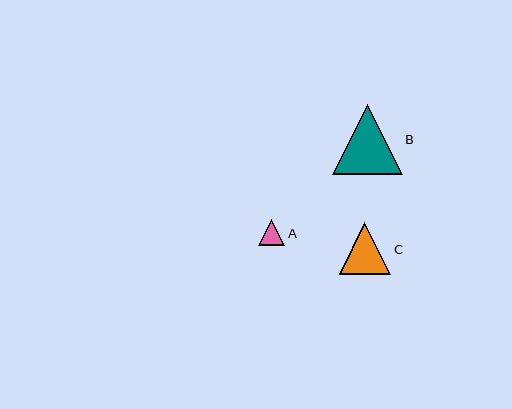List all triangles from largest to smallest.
From largest to smallest: B, C, A.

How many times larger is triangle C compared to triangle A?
Triangle C is approximately 2.0 times the size of triangle A.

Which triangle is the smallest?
Triangle A is the smallest with a size of approximately 26 pixels.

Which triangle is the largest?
Triangle B is the largest with a size of approximately 70 pixels.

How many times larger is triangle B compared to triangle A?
Triangle B is approximately 2.7 times the size of triangle A.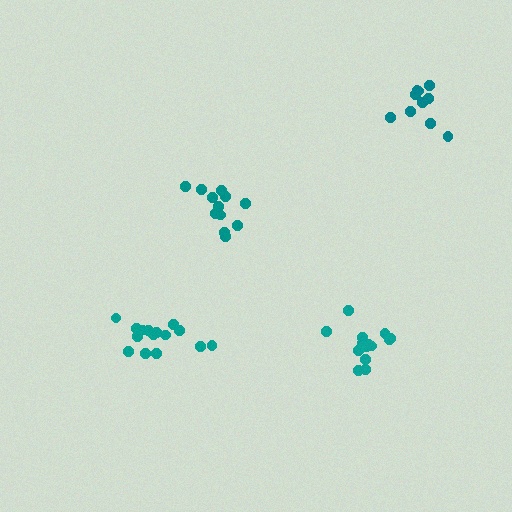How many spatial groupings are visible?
There are 4 spatial groupings.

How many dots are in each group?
Group 1: 15 dots, Group 2: 14 dots, Group 3: 13 dots, Group 4: 10 dots (52 total).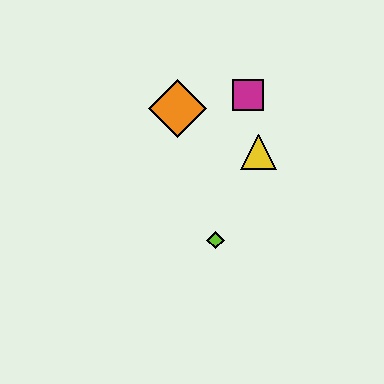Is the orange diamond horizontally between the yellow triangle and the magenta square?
No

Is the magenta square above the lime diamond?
Yes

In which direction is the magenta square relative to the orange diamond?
The magenta square is to the right of the orange diamond.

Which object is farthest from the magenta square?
The lime diamond is farthest from the magenta square.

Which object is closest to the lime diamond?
The yellow triangle is closest to the lime diamond.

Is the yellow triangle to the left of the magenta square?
No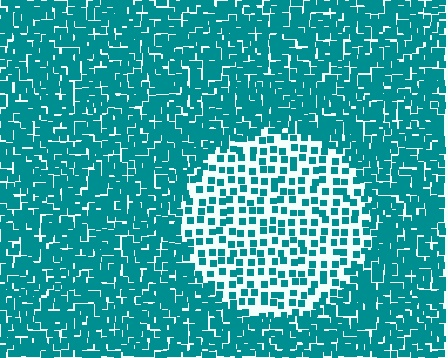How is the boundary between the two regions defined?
The boundary is defined by a change in element density (approximately 2.3x ratio). All elements are the same color, size, and shape.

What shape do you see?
I see a circle.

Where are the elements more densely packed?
The elements are more densely packed outside the circle boundary.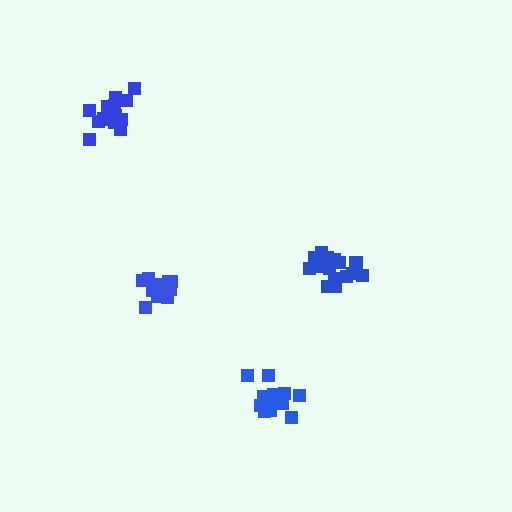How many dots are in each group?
Group 1: 17 dots, Group 2: 15 dots, Group 3: 18 dots, Group 4: 16 dots (66 total).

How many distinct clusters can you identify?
There are 4 distinct clusters.